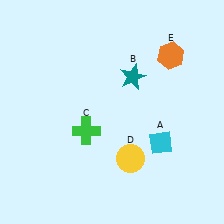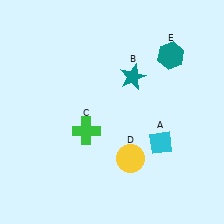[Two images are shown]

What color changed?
The hexagon (E) changed from orange in Image 1 to teal in Image 2.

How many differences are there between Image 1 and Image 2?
There is 1 difference between the two images.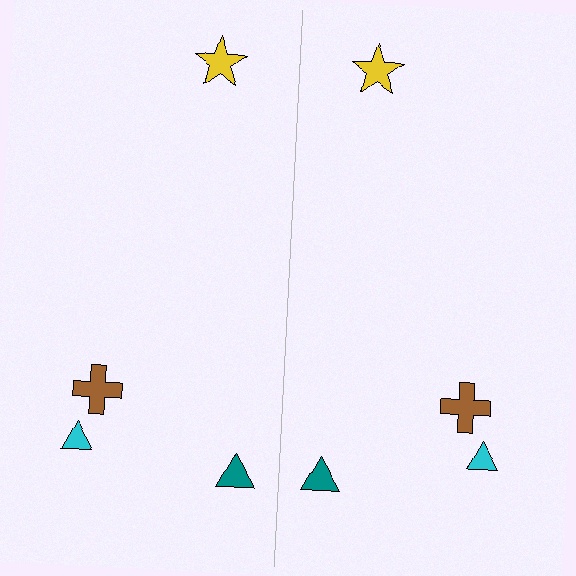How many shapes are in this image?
There are 8 shapes in this image.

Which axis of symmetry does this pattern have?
The pattern has a vertical axis of symmetry running through the center of the image.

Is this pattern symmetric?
Yes, this pattern has bilateral (reflection) symmetry.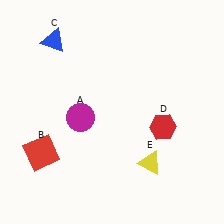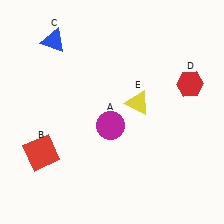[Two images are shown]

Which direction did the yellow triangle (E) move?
The yellow triangle (E) moved up.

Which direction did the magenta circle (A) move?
The magenta circle (A) moved right.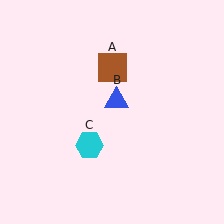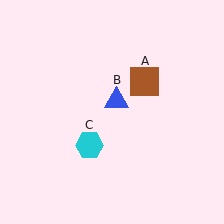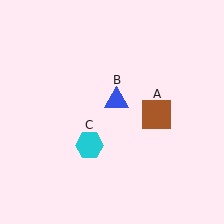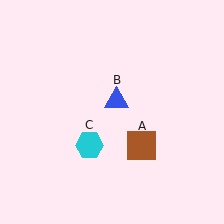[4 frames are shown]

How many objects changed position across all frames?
1 object changed position: brown square (object A).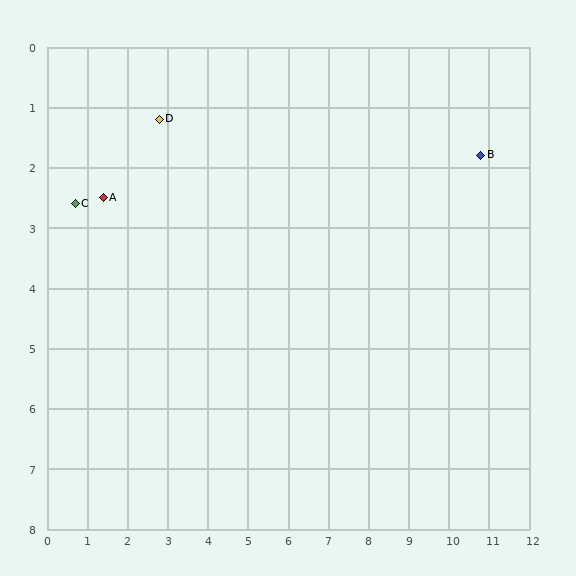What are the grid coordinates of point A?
Point A is at approximately (1.4, 2.5).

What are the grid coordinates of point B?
Point B is at approximately (10.8, 1.8).